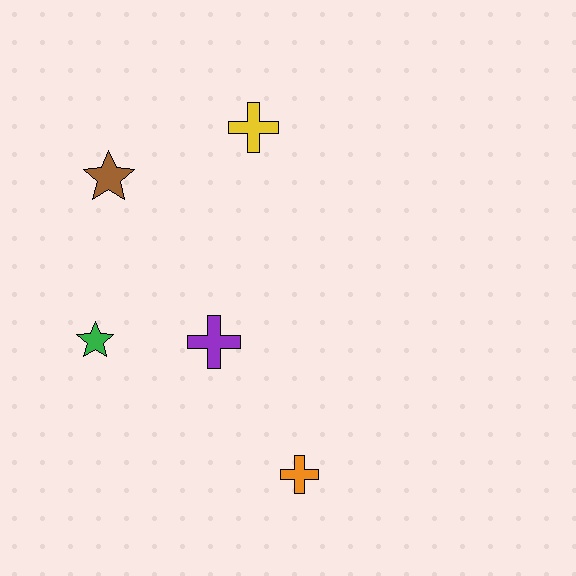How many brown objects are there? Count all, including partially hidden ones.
There is 1 brown object.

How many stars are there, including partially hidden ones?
There are 2 stars.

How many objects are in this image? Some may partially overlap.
There are 5 objects.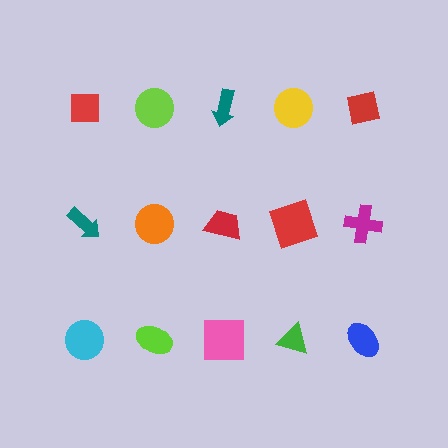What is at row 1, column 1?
A red square.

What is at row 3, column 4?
A green triangle.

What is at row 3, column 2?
A lime ellipse.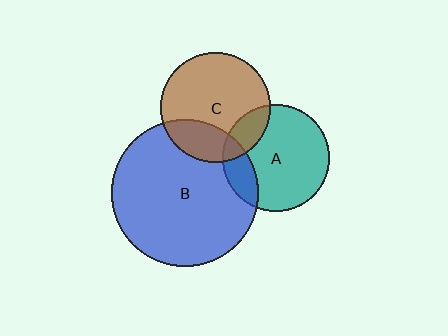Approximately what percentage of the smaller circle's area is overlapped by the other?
Approximately 20%.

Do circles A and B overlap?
Yes.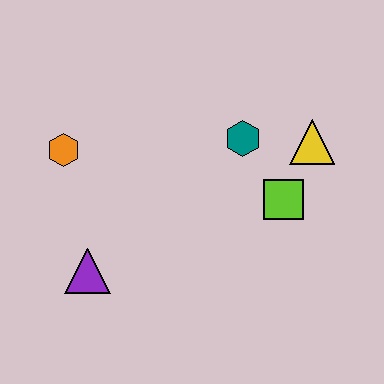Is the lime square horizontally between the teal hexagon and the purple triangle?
No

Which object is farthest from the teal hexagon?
The purple triangle is farthest from the teal hexagon.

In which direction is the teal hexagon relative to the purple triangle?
The teal hexagon is to the right of the purple triangle.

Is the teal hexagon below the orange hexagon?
No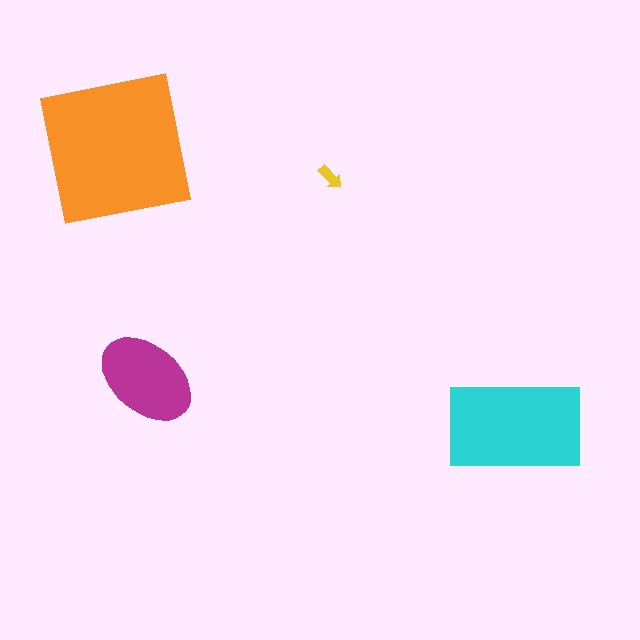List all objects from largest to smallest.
The orange square, the cyan rectangle, the magenta ellipse, the yellow arrow.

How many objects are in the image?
There are 4 objects in the image.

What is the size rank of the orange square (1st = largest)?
1st.